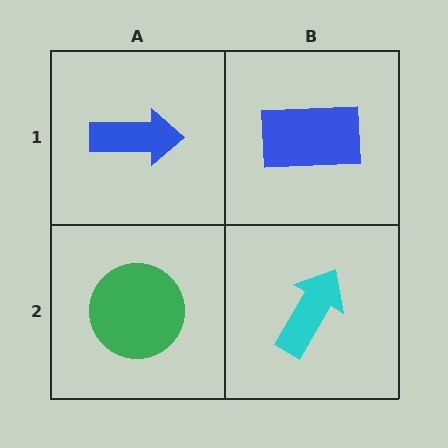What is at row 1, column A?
A blue arrow.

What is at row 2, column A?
A green circle.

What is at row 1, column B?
A blue rectangle.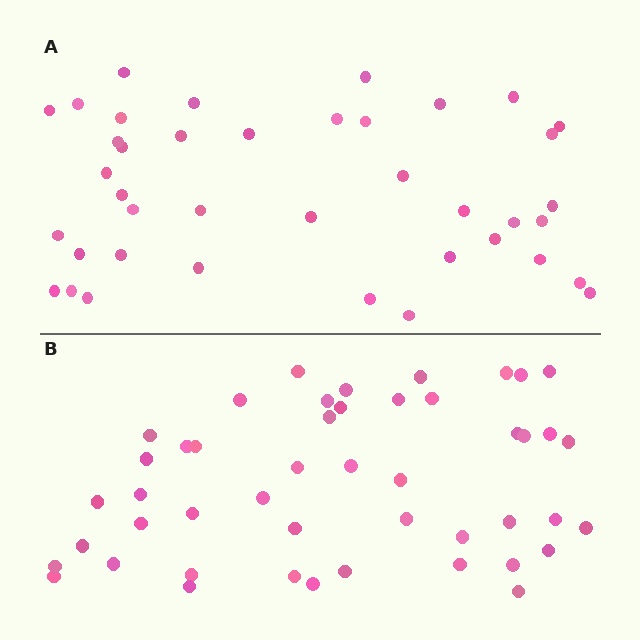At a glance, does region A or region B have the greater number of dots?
Region B (the bottom region) has more dots.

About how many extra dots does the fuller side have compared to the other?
Region B has roughly 8 or so more dots than region A.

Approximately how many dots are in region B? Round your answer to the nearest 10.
About 50 dots. (The exact count is 47, which rounds to 50.)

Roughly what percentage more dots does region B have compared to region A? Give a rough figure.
About 20% more.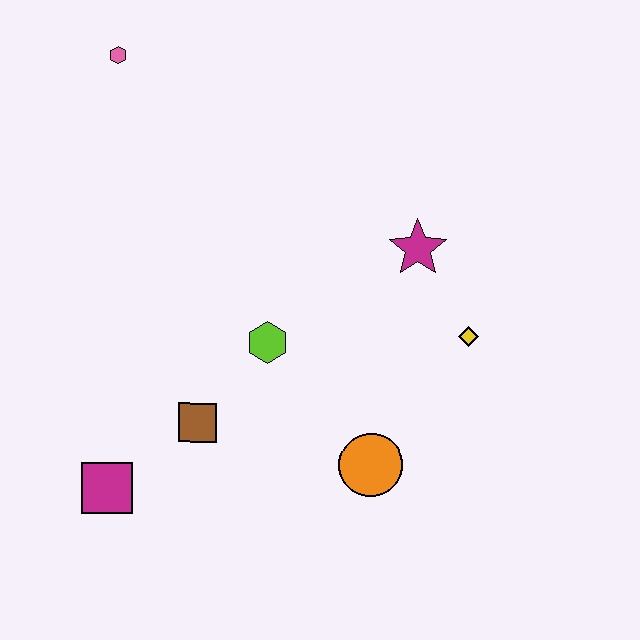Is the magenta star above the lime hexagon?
Yes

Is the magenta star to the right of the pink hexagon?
Yes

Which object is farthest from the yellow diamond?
The pink hexagon is farthest from the yellow diamond.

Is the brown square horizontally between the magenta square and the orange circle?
Yes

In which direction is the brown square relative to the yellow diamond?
The brown square is to the left of the yellow diamond.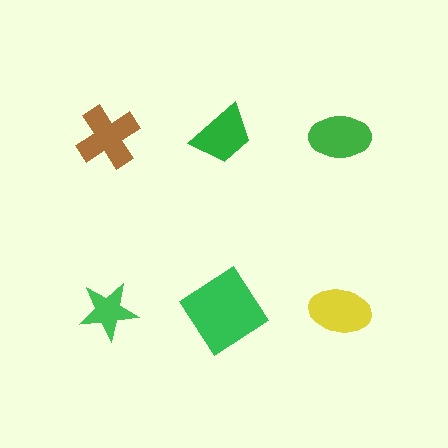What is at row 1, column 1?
A brown cross.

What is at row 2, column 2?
A green diamond.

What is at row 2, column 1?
A green star.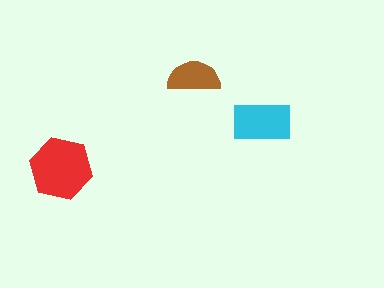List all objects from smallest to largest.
The brown semicircle, the cyan rectangle, the red hexagon.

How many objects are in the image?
There are 3 objects in the image.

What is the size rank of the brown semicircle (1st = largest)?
3rd.